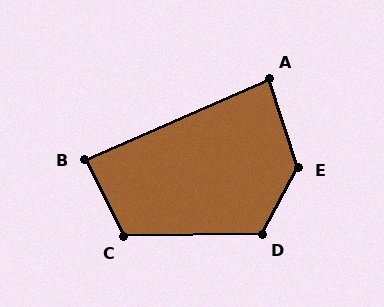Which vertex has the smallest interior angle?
A, at approximately 84 degrees.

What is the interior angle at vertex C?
Approximately 116 degrees (obtuse).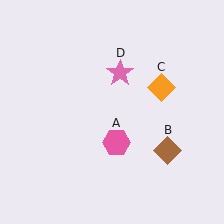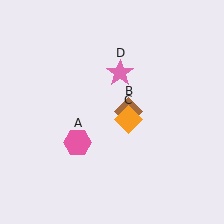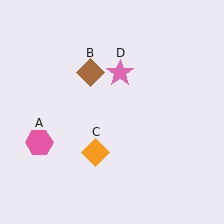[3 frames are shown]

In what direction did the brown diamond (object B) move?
The brown diamond (object B) moved up and to the left.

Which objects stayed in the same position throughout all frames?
Pink star (object D) remained stationary.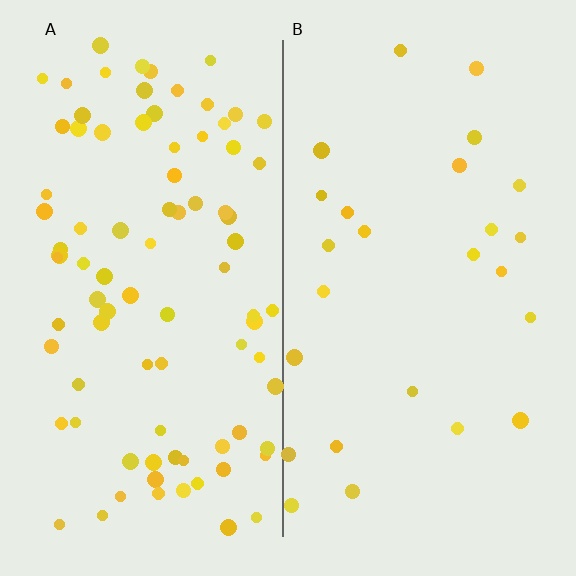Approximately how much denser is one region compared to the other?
Approximately 3.4× — region A over region B.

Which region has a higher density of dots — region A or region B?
A (the left).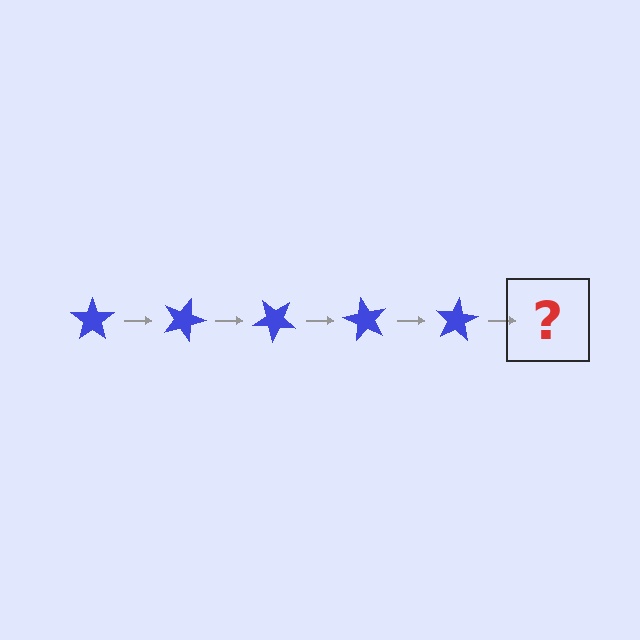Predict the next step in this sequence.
The next step is a blue star rotated 100 degrees.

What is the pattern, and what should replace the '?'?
The pattern is that the star rotates 20 degrees each step. The '?' should be a blue star rotated 100 degrees.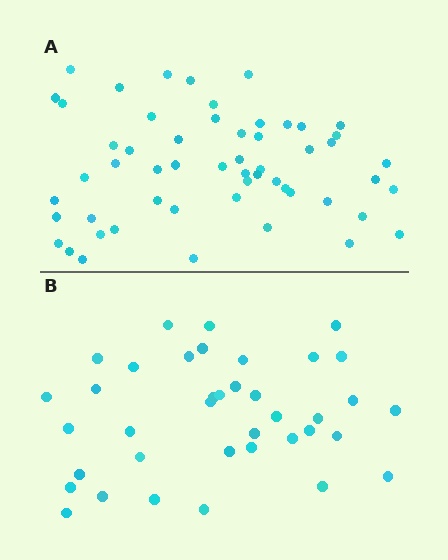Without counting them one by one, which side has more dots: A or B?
Region A (the top region) has more dots.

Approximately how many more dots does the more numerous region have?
Region A has approximately 15 more dots than region B.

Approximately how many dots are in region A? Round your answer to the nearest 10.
About 60 dots. (The exact count is 55, which rounds to 60.)